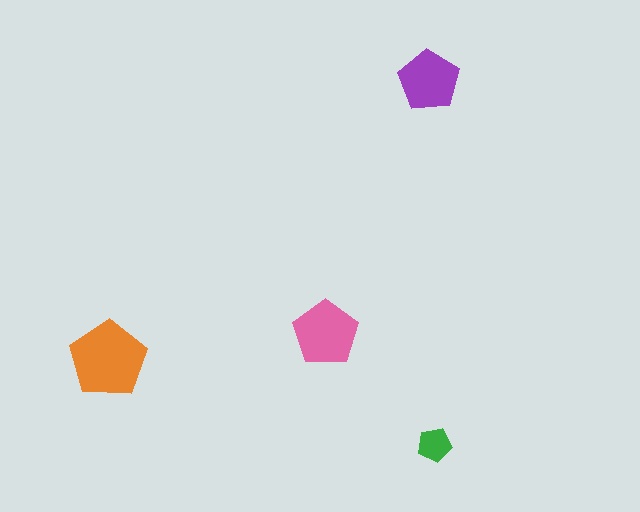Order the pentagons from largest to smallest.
the orange one, the pink one, the purple one, the green one.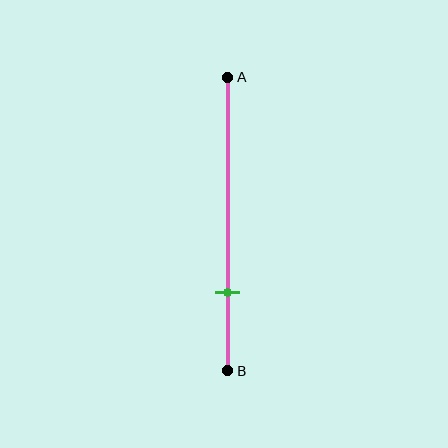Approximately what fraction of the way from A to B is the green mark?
The green mark is approximately 75% of the way from A to B.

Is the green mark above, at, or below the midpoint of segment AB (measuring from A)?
The green mark is below the midpoint of segment AB.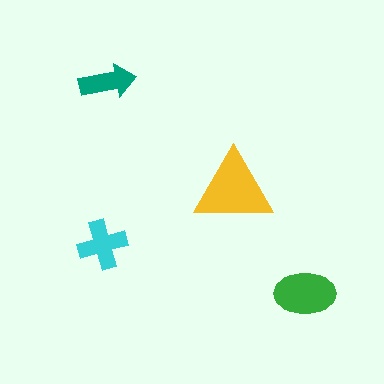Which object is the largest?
The yellow triangle.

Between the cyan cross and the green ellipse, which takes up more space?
The green ellipse.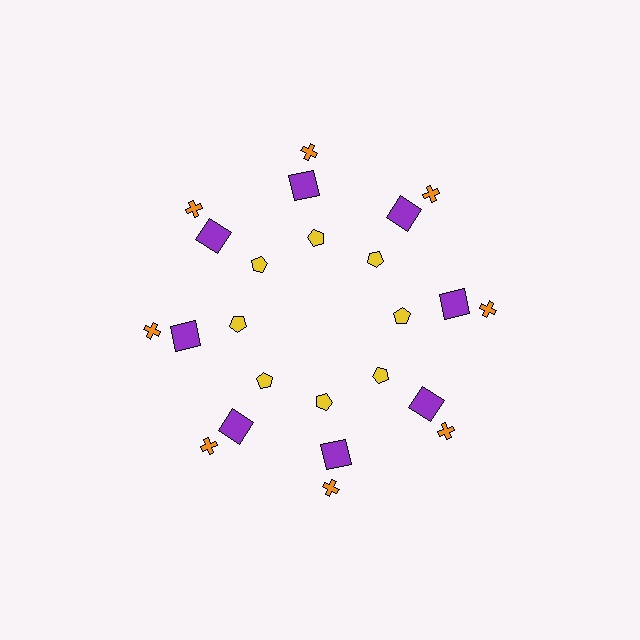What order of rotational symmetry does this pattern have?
This pattern has 8-fold rotational symmetry.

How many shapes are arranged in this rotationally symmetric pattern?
There are 24 shapes, arranged in 8 groups of 3.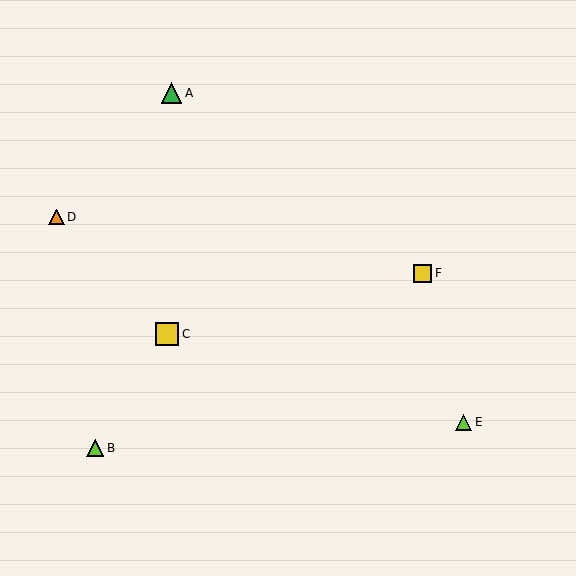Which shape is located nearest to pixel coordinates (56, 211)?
The orange triangle (labeled D) at (57, 217) is nearest to that location.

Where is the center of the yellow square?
The center of the yellow square is at (423, 273).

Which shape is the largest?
The yellow square (labeled C) is the largest.